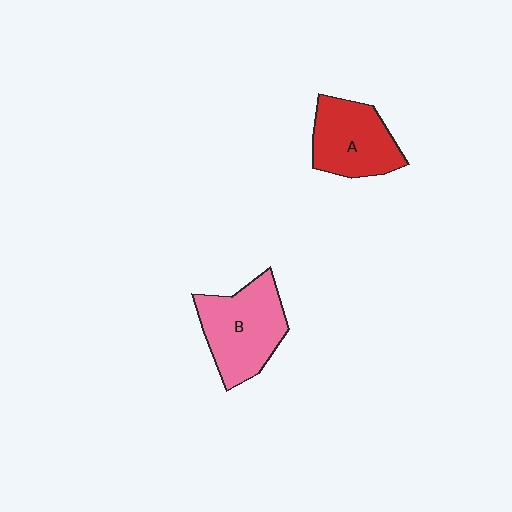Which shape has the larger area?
Shape B (pink).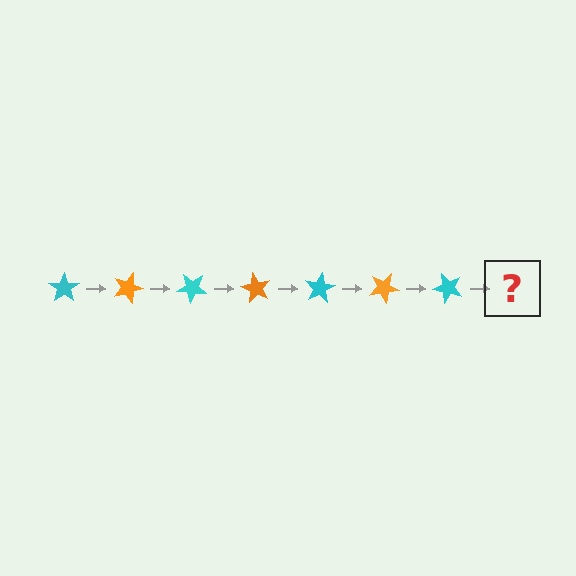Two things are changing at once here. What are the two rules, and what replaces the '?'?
The two rules are that it rotates 20 degrees each step and the color cycles through cyan and orange. The '?' should be an orange star, rotated 140 degrees from the start.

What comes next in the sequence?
The next element should be an orange star, rotated 140 degrees from the start.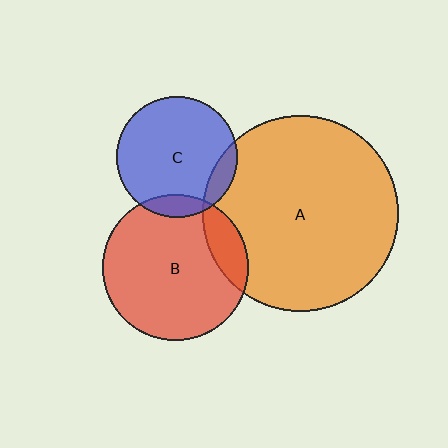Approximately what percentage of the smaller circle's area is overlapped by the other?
Approximately 10%.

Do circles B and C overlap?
Yes.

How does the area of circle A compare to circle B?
Approximately 1.8 times.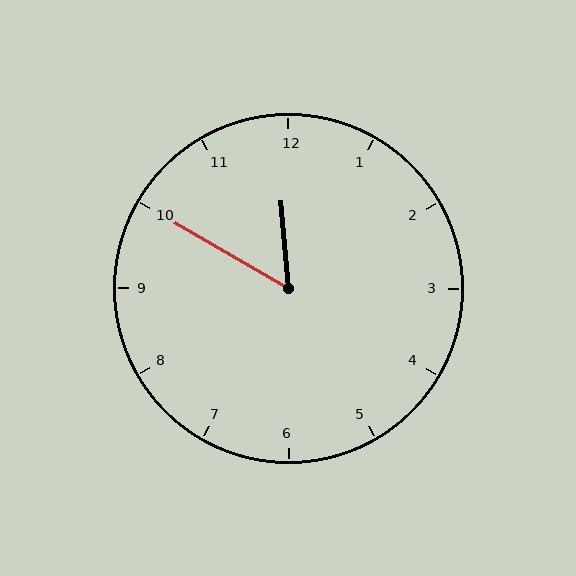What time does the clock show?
11:50.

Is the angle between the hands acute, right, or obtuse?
It is acute.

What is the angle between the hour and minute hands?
Approximately 55 degrees.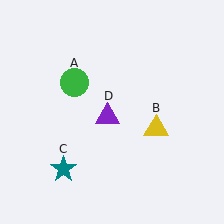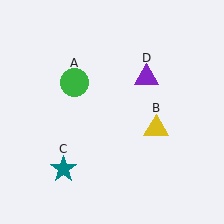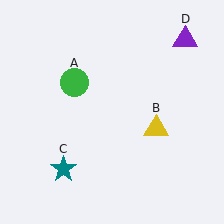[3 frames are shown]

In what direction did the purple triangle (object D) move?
The purple triangle (object D) moved up and to the right.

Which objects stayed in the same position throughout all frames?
Green circle (object A) and yellow triangle (object B) and teal star (object C) remained stationary.